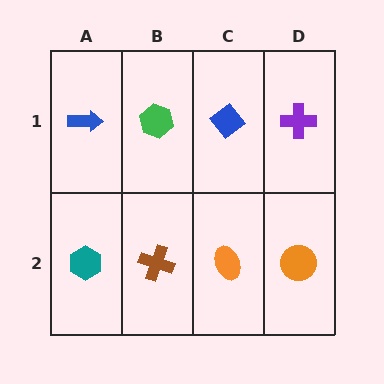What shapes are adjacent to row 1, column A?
A teal hexagon (row 2, column A), a green hexagon (row 1, column B).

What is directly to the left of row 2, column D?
An orange ellipse.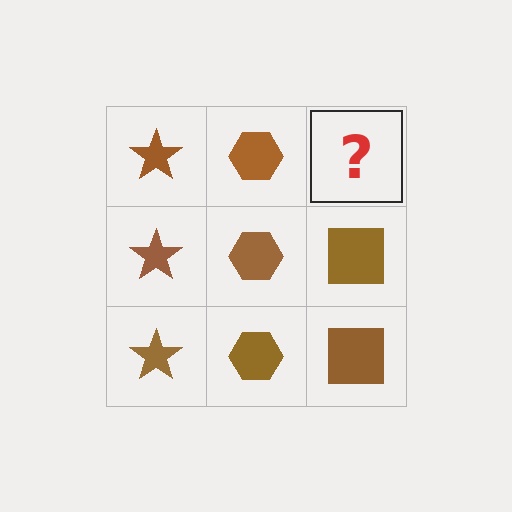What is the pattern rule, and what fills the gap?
The rule is that each column has a consistent shape. The gap should be filled with a brown square.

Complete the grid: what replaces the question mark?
The question mark should be replaced with a brown square.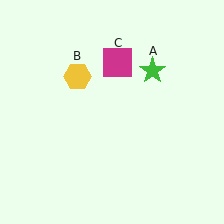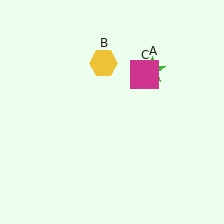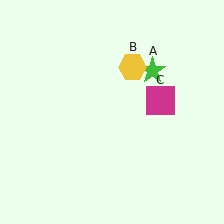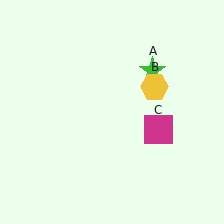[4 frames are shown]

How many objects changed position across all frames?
2 objects changed position: yellow hexagon (object B), magenta square (object C).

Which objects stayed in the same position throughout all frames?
Green star (object A) remained stationary.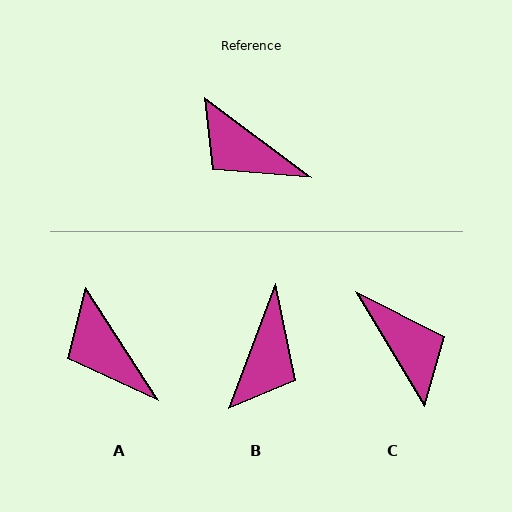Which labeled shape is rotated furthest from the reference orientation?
C, about 157 degrees away.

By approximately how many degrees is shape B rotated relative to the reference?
Approximately 106 degrees counter-clockwise.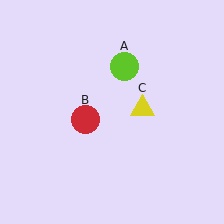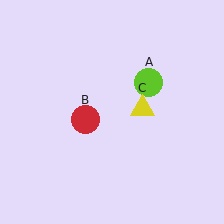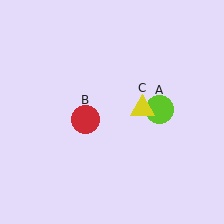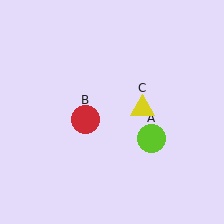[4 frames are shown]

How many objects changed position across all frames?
1 object changed position: lime circle (object A).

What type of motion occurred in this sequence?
The lime circle (object A) rotated clockwise around the center of the scene.